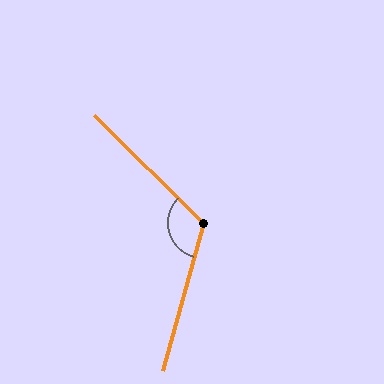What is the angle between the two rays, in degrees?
Approximately 119 degrees.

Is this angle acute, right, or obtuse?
It is obtuse.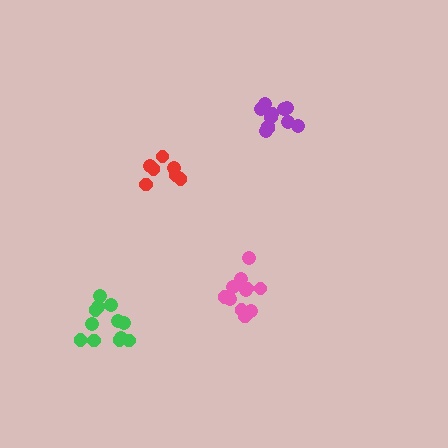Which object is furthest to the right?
The purple cluster is rightmost.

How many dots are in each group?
Group 1: 11 dots, Group 2: 11 dots, Group 3: 7 dots, Group 4: 12 dots (41 total).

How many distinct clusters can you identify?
There are 4 distinct clusters.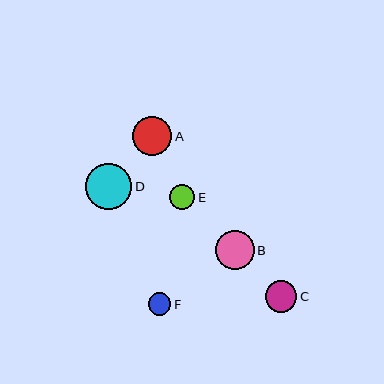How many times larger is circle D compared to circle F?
Circle D is approximately 2.0 times the size of circle F.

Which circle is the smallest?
Circle F is the smallest with a size of approximately 23 pixels.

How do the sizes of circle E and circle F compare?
Circle E and circle F are approximately the same size.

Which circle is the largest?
Circle D is the largest with a size of approximately 46 pixels.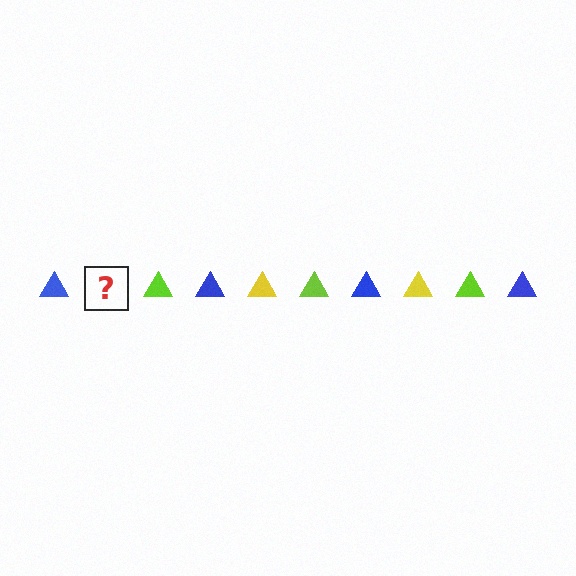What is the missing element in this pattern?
The missing element is a yellow triangle.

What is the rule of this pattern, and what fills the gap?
The rule is that the pattern cycles through blue, yellow, lime triangles. The gap should be filled with a yellow triangle.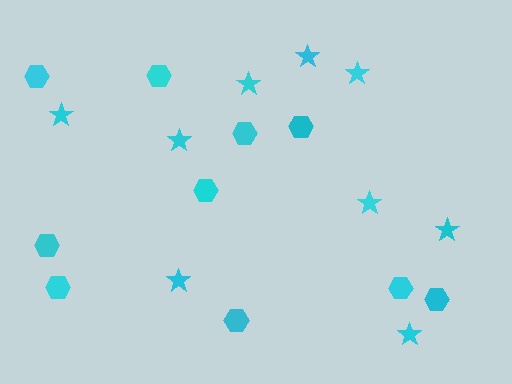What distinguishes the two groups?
There are 2 groups: one group of stars (9) and one group of hexagons (10).